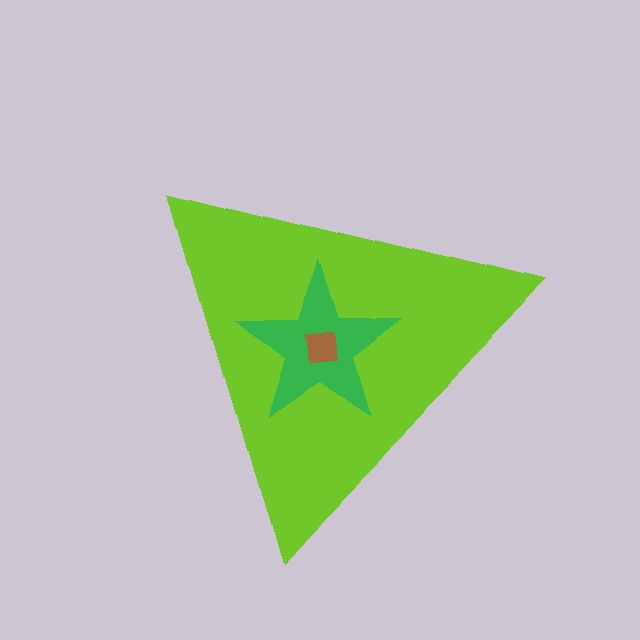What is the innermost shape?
The brown square.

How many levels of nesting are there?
3.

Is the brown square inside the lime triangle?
Yes.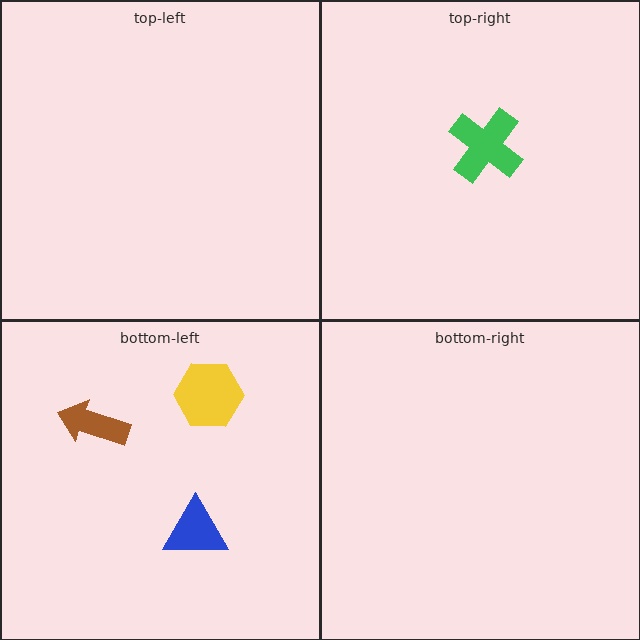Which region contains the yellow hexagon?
The bottom-left region.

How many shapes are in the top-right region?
1.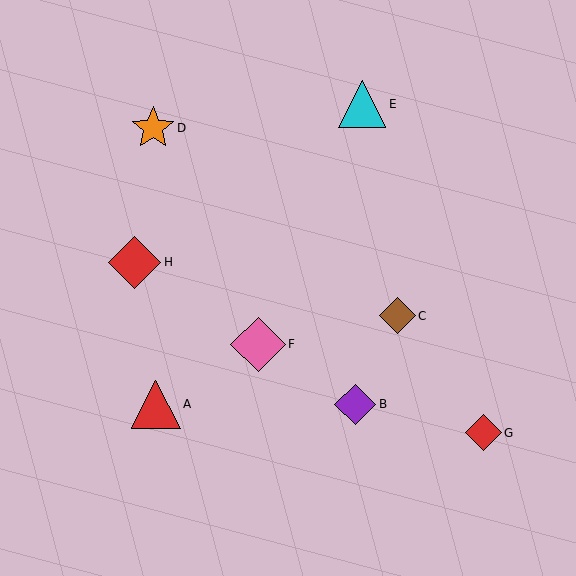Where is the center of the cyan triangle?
The center of the cyan triangle is at (362, 104).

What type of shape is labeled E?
Shape E is a cyan triangle.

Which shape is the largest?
The pink diamond (labeled F) is the largest.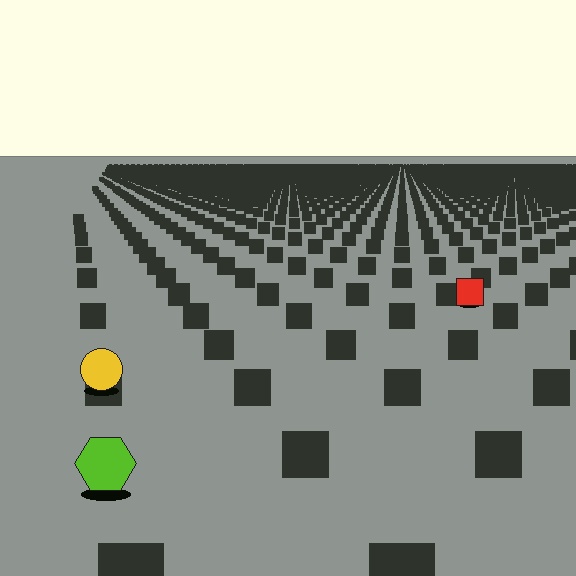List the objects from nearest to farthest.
From nearest to farthest: the lime hexagon, the yellow circle, the red square.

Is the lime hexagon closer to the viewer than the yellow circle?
Yes. The lime hexagon is closer — you can tell from the texture gradient: the ground texture is coarser near it.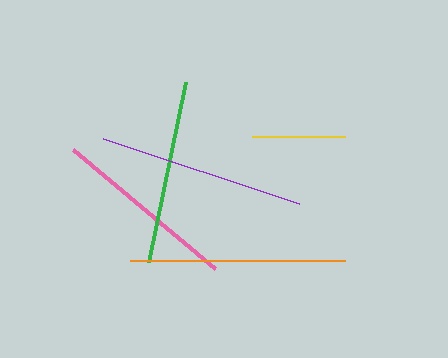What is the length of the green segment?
The green segment is approximately 184 pixels long.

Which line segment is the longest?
The orange line is the longest at approximately 215 pixels.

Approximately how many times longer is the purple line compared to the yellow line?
The purple line is approximately 2.2 times the length of the yellow line.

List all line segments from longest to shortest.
From longest to shortest: orange, purple, green, pink, yellow.